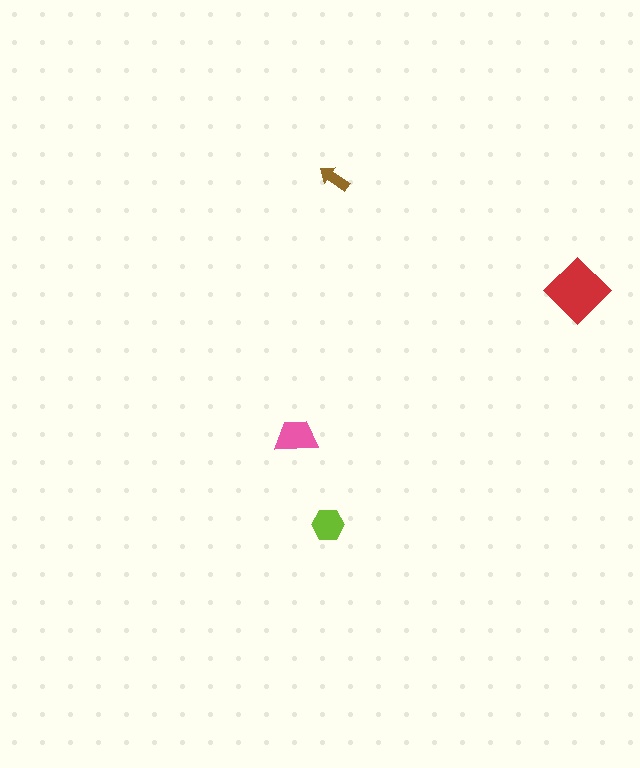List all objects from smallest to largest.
The brown arrow, the lime hexagon, the pink trapezoid, the red diamond.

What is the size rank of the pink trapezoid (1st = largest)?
2nd.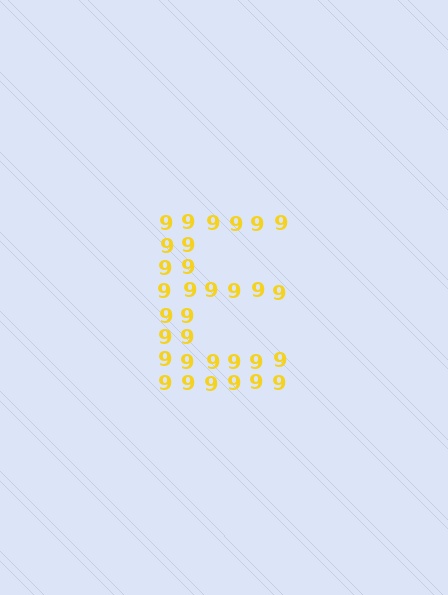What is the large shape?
The large shape is the letter E.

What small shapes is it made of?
It is made of small digit 9's.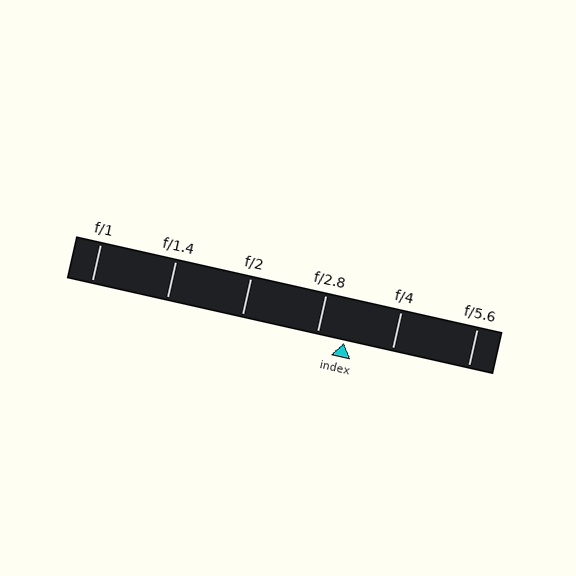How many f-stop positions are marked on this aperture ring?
There are 6 f-stop positions marked.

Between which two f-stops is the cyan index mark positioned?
The index mark is between f/2.8 and f/4.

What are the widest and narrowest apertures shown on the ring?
The widest aperture shown is f/1 and the narrowest is f/5.6.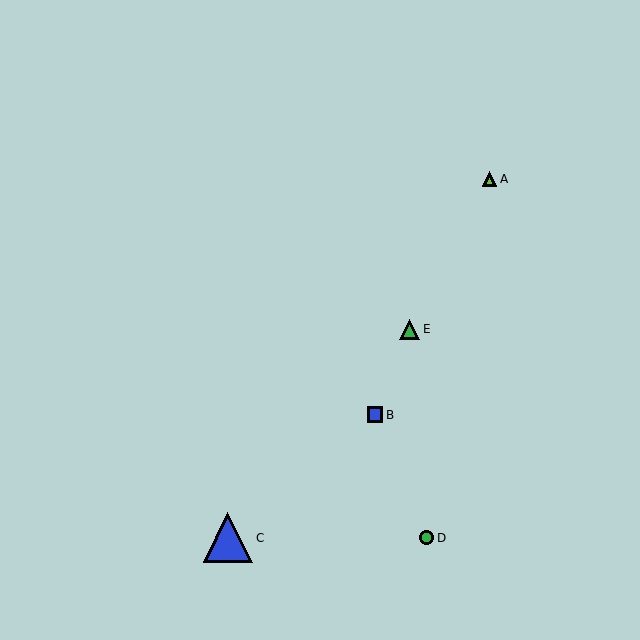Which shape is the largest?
The blue triangle (labeled C) is the largest.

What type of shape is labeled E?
Shape E is a green triangle.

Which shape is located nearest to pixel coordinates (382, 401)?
The blue square (labeled B) at (375, 415) is nearest to that location.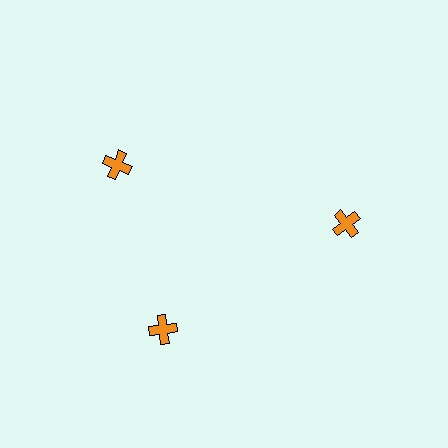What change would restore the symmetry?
The symmetry would be restored by rotating it back into even spacing with its neighbors so that all 3 crosses sit at equal angles and equal distance from the center.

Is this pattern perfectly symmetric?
No. The 3 orange crosses are arranged in a ring, but one element near the 11 o'clock position is rotated out of alignment along the ring, breaking the 3-fold rotational symmetry.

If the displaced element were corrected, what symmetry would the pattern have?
It would have 3-fold rotational symmetry — the pattern would map onto itself every 120 degrees.